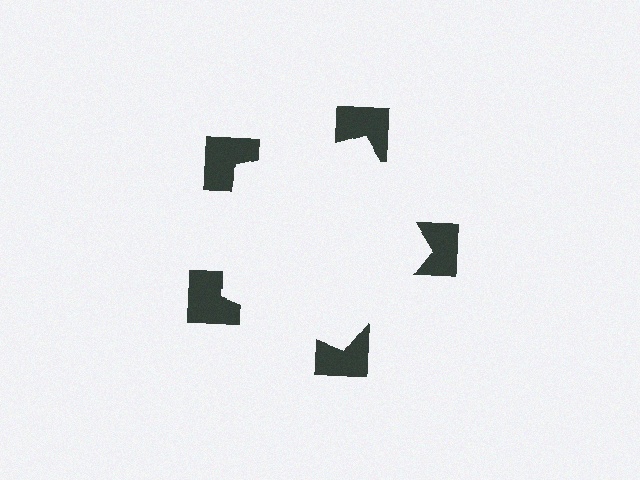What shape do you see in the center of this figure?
An illusory pentagon — its edges are inferred from the aligned wedge cuts in the notched squares, not physically drawn.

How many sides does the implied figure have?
5 sides.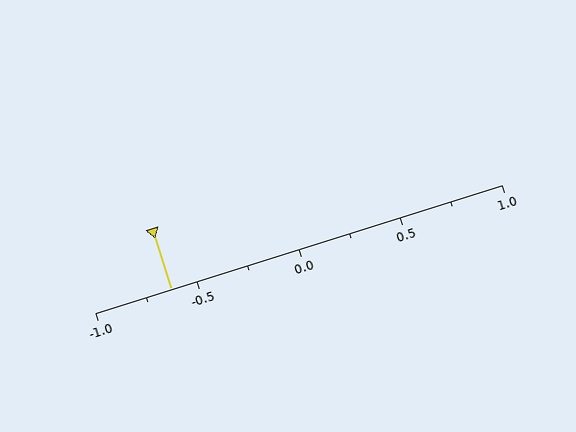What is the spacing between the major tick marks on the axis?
The major ticks are spaced 0.5 apart.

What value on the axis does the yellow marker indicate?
The marker indicates approximately -0.62.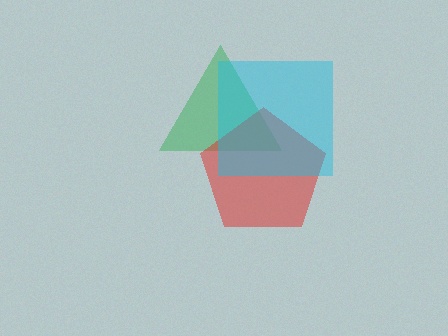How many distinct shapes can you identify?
There are 3 distinct shapes: a green triangle, a red pentagon, a cyan square.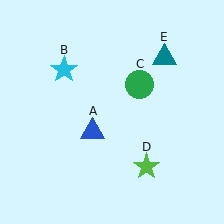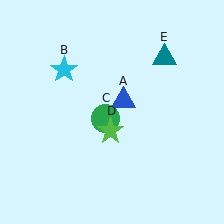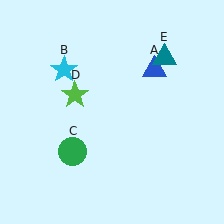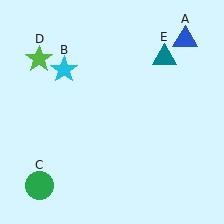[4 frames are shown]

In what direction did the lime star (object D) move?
The lime star (object D) moved up and to the left.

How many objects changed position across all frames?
3 objects changed position: blue triangle (object A), green circle (object C), lime star (object D).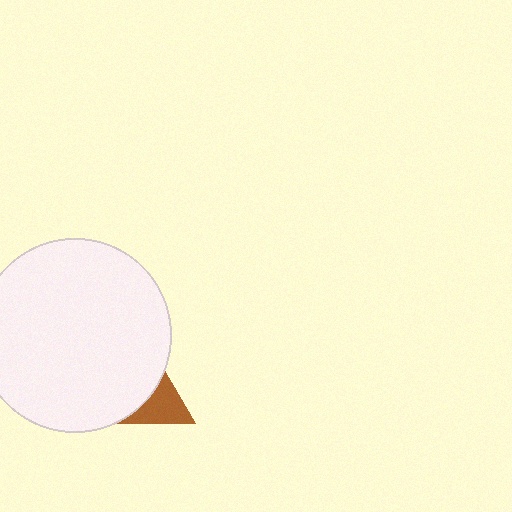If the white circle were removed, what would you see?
You would see the complete brown triangle.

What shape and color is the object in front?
The object in front is a white circle.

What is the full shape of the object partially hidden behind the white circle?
The partially hidden object is a brown triangle.